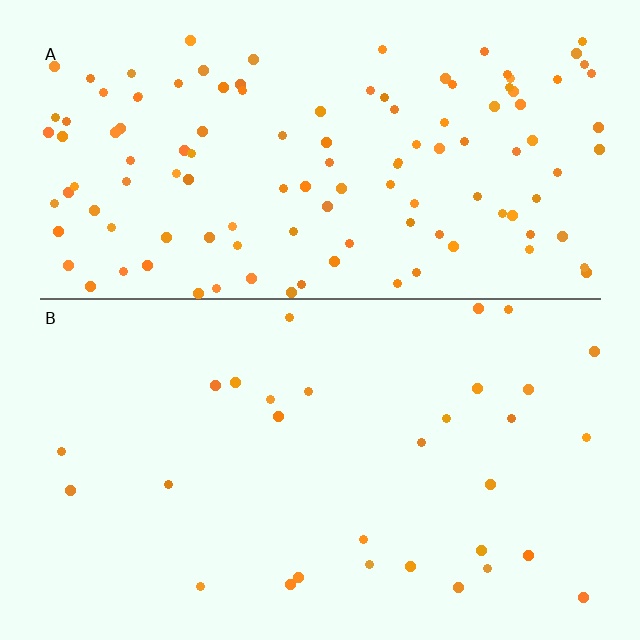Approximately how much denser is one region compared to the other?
Approximately 3.9× — region A over region B.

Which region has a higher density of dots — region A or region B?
A (the top).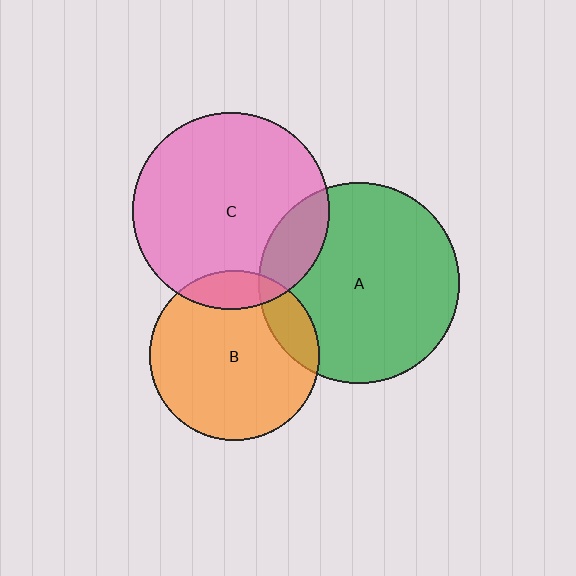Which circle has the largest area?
Circle A (green).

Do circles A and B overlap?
Yes.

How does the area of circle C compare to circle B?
Approximately 1.3 times.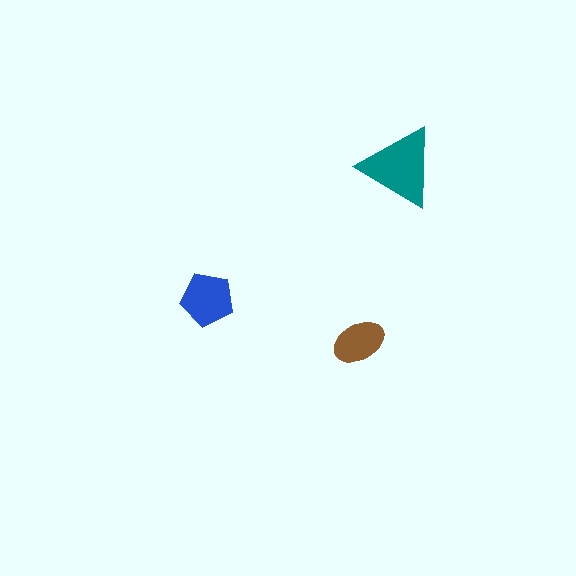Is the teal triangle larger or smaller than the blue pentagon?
Larger.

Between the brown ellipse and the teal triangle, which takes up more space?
The teal triangle.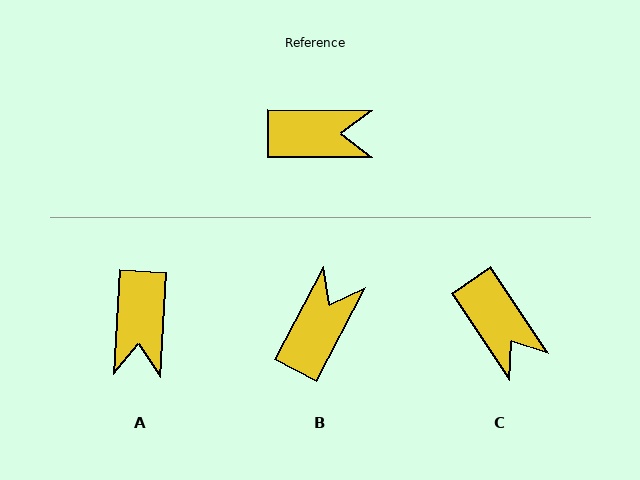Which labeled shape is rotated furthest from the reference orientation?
A, about 93 degrees away.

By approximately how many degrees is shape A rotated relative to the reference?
Approximately 93 degrees clockwise.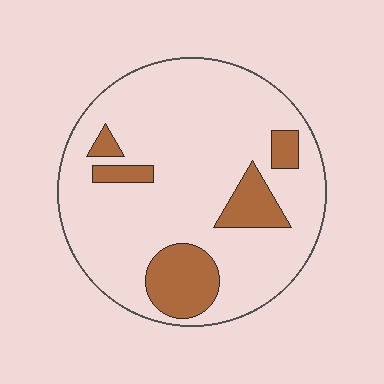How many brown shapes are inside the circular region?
5.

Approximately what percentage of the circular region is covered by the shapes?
Approximately 20%.